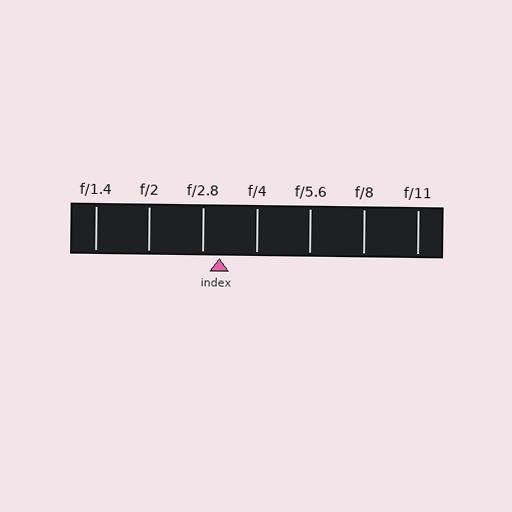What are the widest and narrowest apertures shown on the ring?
The widest aperture shown is f/1.4 and the narrowest is f/11.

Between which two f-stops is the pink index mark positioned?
The index mark is between f/2.8 and f/4.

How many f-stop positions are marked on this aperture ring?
There are 7 f-stop positions marked.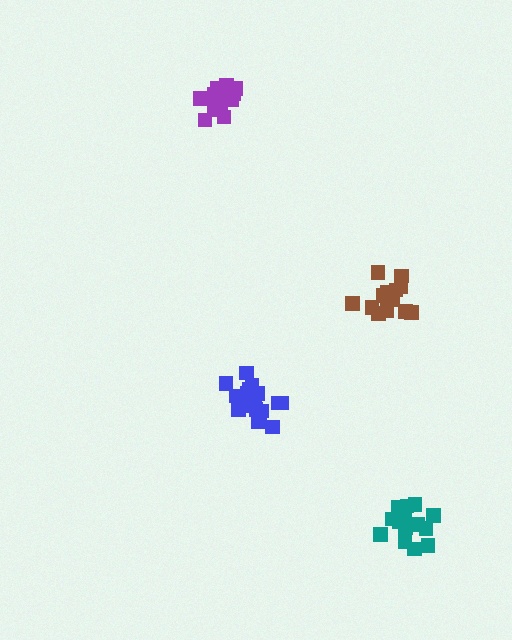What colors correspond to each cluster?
The clusters are colored: blue, purple, brown, teal.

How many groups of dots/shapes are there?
There are 4 groups.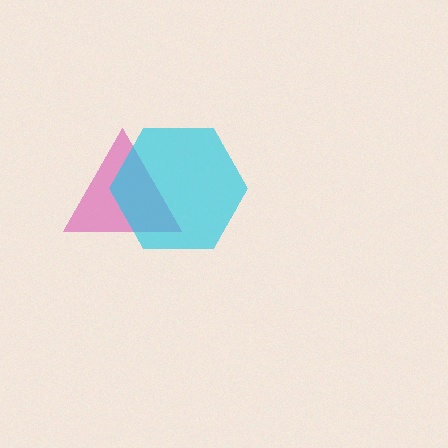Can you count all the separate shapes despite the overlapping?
Yes, there are 2 separate shapes.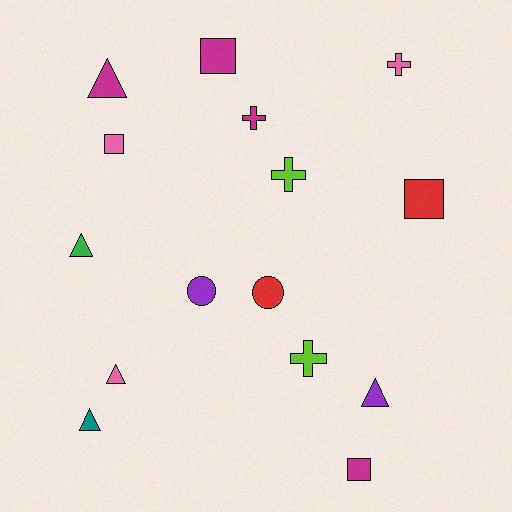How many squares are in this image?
There are 4 squares.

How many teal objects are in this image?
There is 1 teal object.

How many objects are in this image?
There are 15 objects.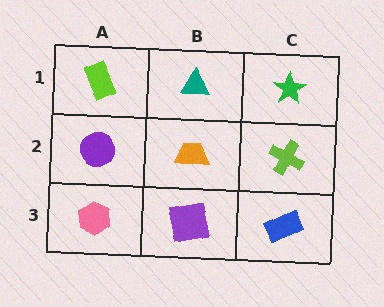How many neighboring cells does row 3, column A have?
2.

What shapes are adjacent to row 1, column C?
A lime cross (row 2, column C), a teal triangle (row 1, column B).